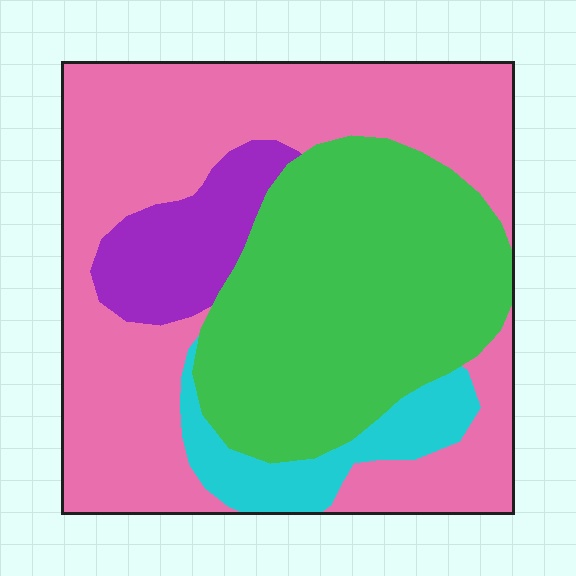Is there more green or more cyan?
Green.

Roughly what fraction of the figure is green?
Green covers 35% of the figure.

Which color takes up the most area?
Pink, at roughly 45%.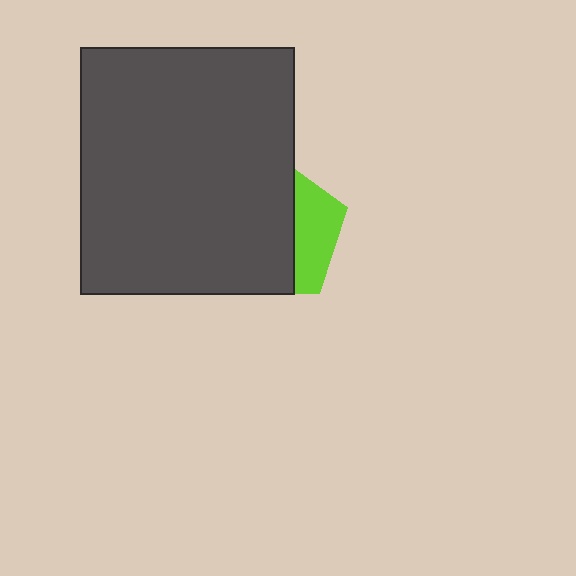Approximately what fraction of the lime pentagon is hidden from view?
Roughly 70% of the lime pentagon is hidden behind the dark gray rectangle.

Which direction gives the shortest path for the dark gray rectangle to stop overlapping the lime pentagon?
Moving left gives the shortest separation.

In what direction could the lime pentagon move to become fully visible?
The lime pentagon could move right. That would shift it out from behind the dark gray rectangle entirely.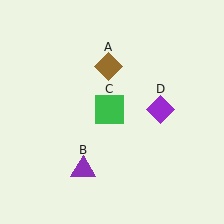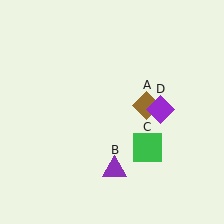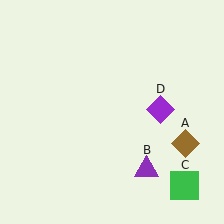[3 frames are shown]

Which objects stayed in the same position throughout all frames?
Purple diamond (object D) remained stationary.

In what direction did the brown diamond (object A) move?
The brown diamond (object A) moved down and to the right.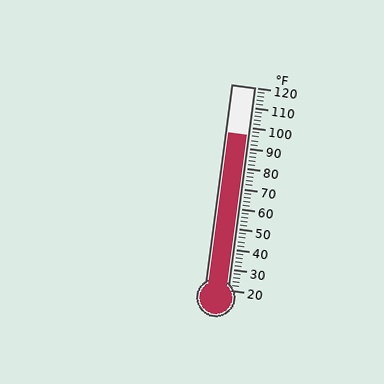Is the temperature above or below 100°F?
The temperature is below 100°F.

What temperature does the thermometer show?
The thermometer shows approximately 96°F.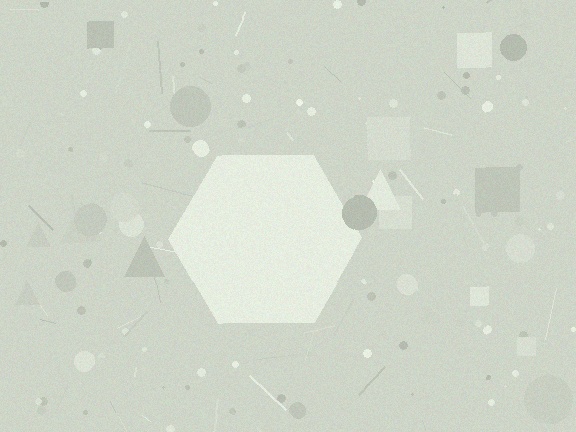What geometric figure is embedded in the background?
A hexagon is embedded in the background.